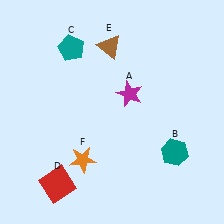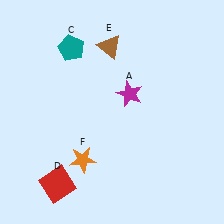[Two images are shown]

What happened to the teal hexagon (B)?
The teal hexagon (B) was removed in Image 2. It was in the bottom-right area of Image 1.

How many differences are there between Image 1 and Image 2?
There is 1 difference between the two images.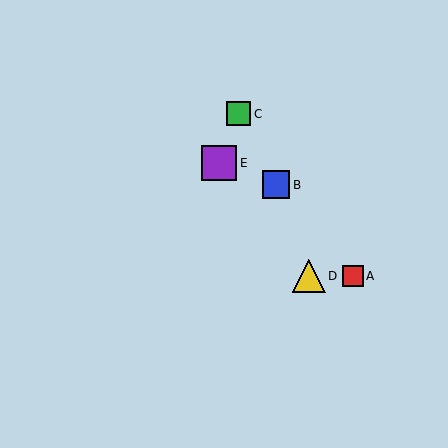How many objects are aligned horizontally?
2 objects (A, D) are aligned horizontally.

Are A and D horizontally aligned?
Yes, both are at y≈276.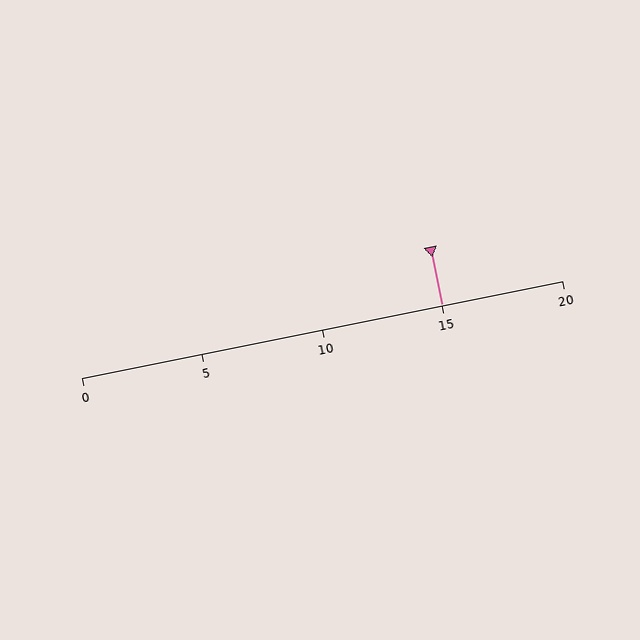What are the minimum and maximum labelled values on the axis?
The axis runs from 0 to 20.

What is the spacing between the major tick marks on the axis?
The major ticks are spaced 5 apart.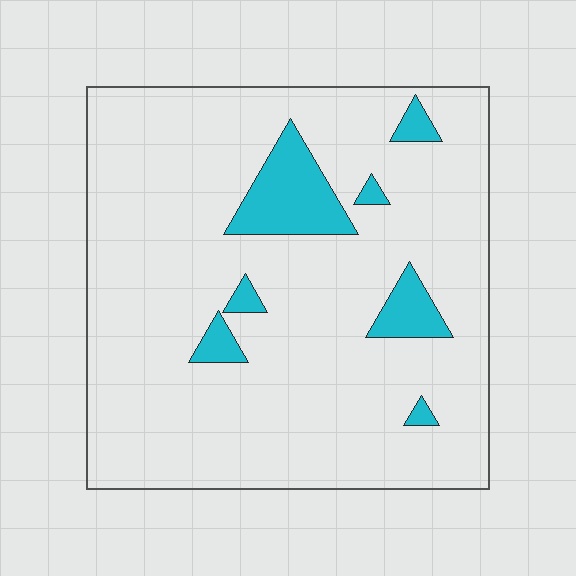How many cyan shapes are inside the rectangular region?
7.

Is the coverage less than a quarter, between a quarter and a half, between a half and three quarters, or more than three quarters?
Less than a quarter.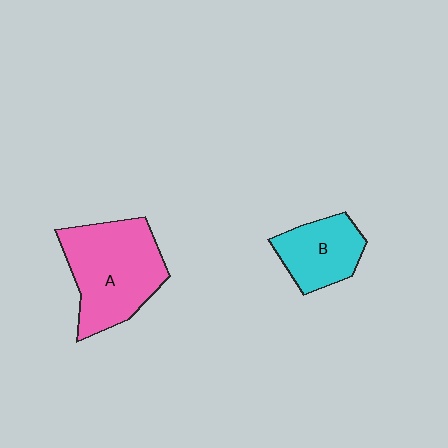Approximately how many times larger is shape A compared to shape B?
Approximately 1.8 times.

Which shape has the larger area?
Shape A (pink).